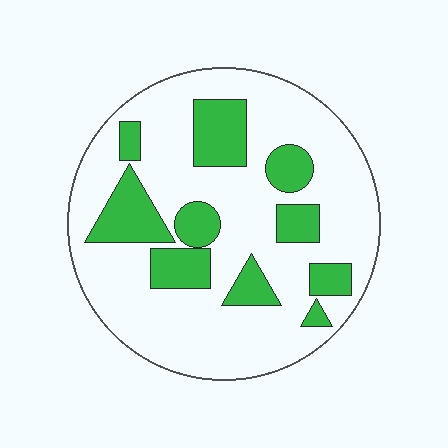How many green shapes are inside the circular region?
10.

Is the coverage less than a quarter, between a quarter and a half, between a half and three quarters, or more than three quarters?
Between a quarter and a half.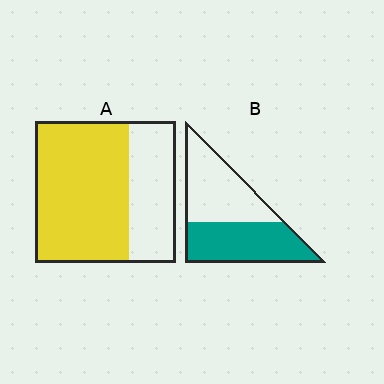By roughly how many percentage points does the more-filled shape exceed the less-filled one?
By roughly 15 percentage points (A over B).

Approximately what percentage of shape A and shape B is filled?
A is approximately 65% and B is approximately 50%.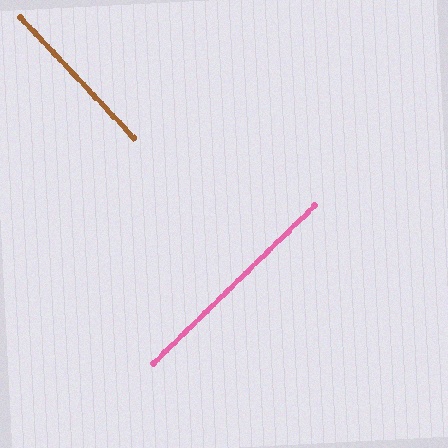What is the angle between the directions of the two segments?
Approximately 89 degrees.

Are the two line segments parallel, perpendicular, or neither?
Perpendicular — they meet at approximately 89°.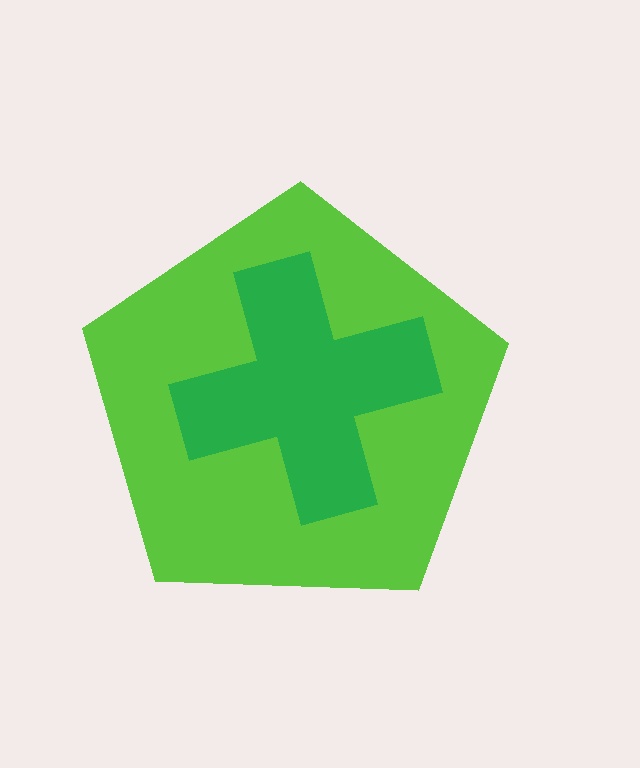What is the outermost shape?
The lime pentagon.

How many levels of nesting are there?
2.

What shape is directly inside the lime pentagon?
The green cross.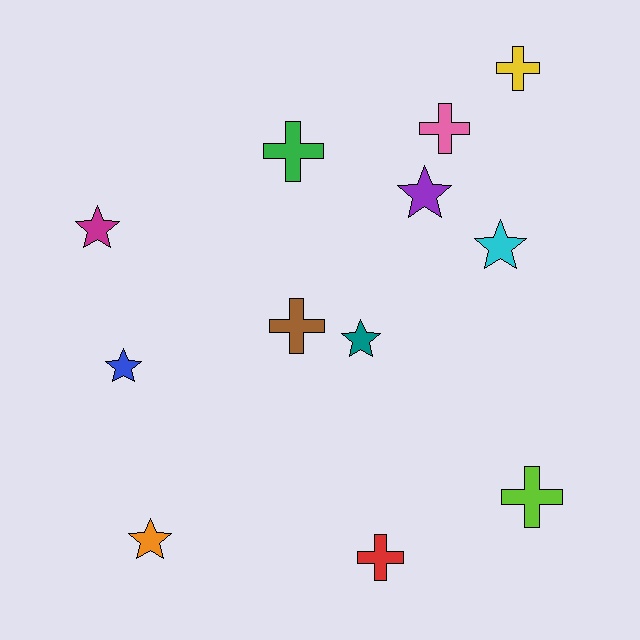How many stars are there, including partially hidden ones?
There are 6 stars.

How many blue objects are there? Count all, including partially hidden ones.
There is 1 blue object.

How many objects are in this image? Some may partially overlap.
There are 12 objects.